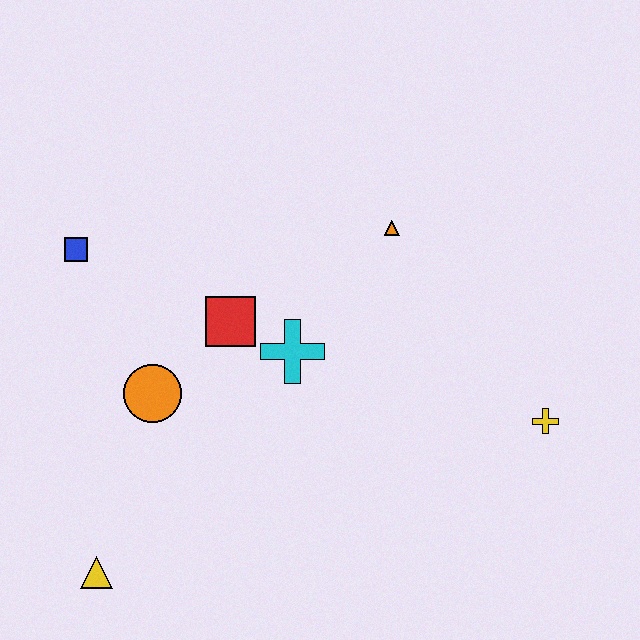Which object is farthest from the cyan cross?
The yellow triangle is farthest from the cyan cross.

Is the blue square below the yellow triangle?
No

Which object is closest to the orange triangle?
The cyan cross is closest to the orange triangle.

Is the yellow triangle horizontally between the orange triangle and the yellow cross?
No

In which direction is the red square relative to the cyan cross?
The red square is to the left of the cyan cross.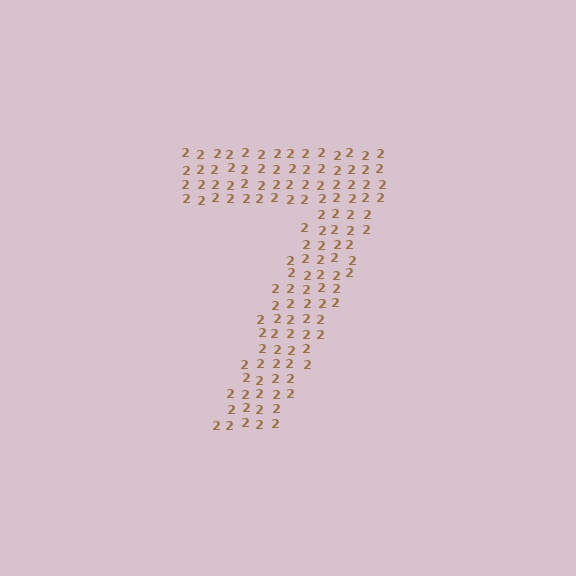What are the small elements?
The small elements are digit 2's.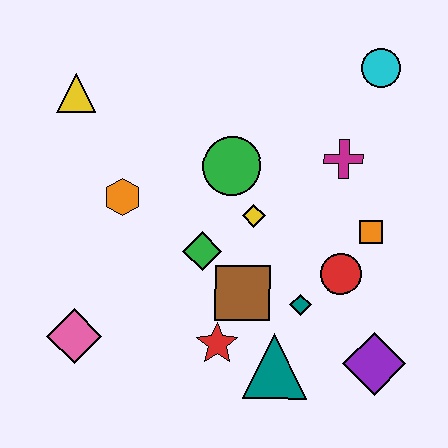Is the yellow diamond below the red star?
No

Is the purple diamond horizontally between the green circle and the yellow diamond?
No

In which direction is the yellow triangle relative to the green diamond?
The yellow triangle is above the green diamond.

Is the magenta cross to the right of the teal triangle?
Yes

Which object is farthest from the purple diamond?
The yellow triangle is farthest from the purple diamond.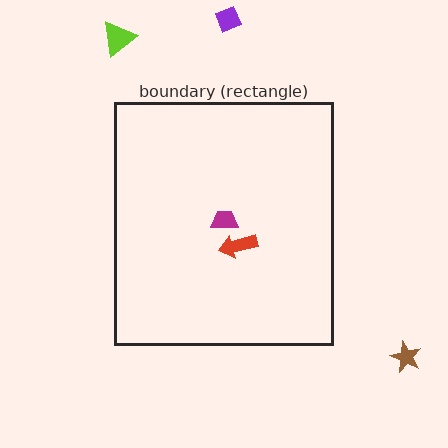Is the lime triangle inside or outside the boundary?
Outside.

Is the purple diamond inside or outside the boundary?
Outside.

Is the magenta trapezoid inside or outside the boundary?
Inside.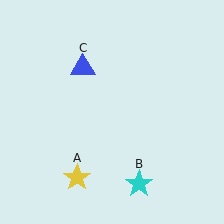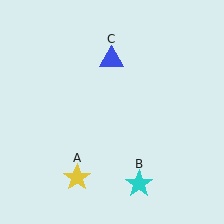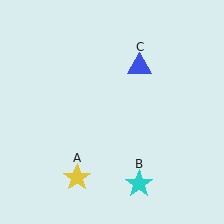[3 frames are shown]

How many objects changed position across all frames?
1 object changed position: blue triangle (object C).